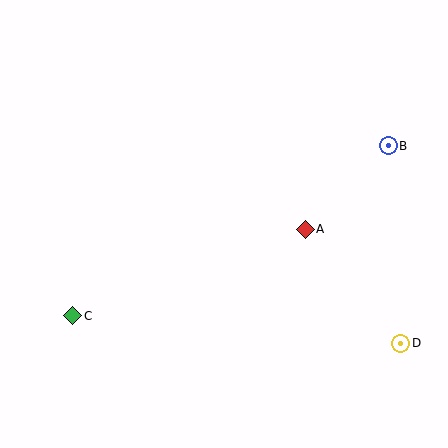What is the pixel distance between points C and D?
The distance between C and D is 329 pixels.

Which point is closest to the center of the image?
Point A at (305, 229) is closest to the center.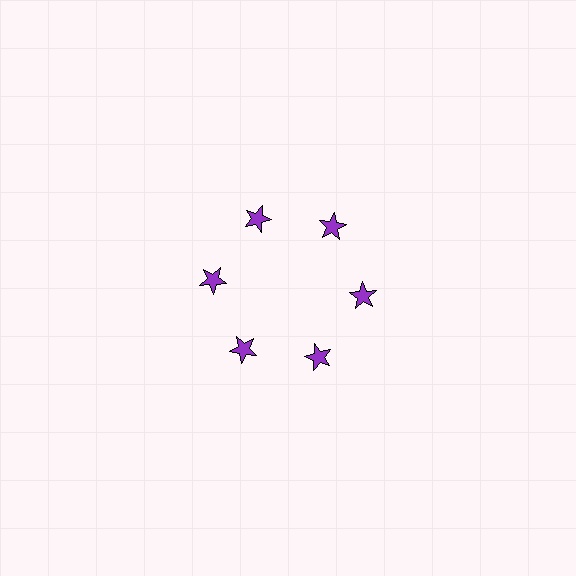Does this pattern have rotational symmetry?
Yes, this pattern has 6-fold rotational symmetry. It looks the same after rotating 60 degrees around the center.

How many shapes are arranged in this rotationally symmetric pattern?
There are 6 shapes, arranged in 6 groups of 1.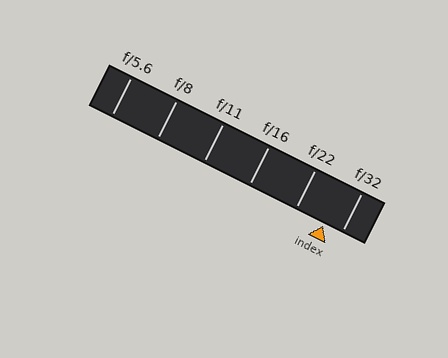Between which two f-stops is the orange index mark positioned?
The index mark is between f/22 and f/32.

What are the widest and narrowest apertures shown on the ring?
The widest aperture shown is f/5.6 and the narrowest is f/32.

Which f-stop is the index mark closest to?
The index mark is closest to f/32.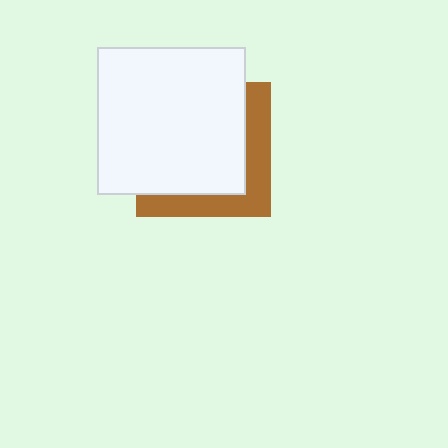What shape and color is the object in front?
The object in front is a white square.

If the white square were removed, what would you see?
You would see the complete brown square.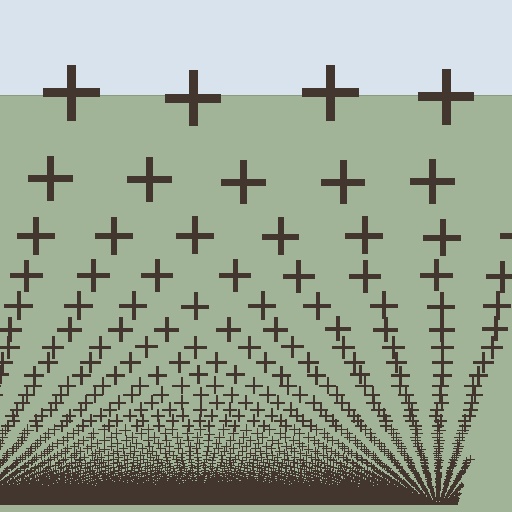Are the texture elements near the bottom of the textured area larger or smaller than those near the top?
Smaller. The gradient is inverted — elements near the bottom are smaller and denser.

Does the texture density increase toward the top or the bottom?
Density increases toward the bottom.